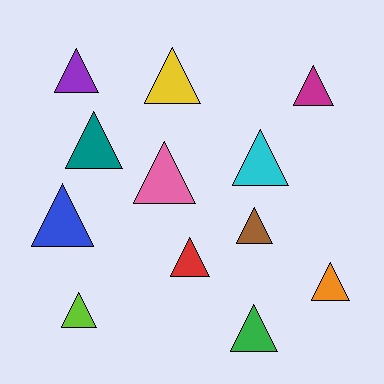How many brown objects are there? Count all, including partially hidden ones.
There is 1 brown object.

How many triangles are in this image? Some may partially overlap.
There are 12 triangles.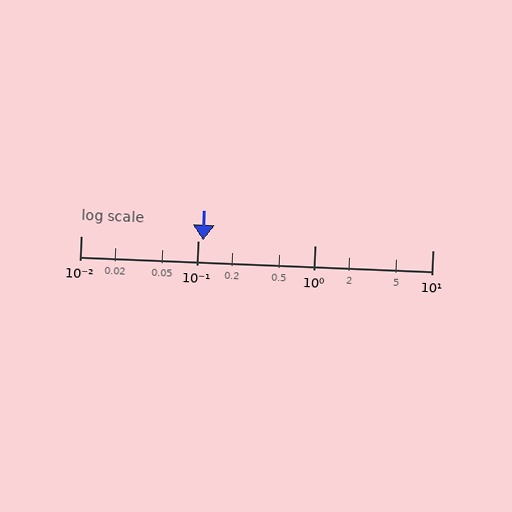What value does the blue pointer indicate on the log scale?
The pointer indicates approximately 0.11.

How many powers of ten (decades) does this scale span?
The scale spans 3 decades, from 0.01 to 10.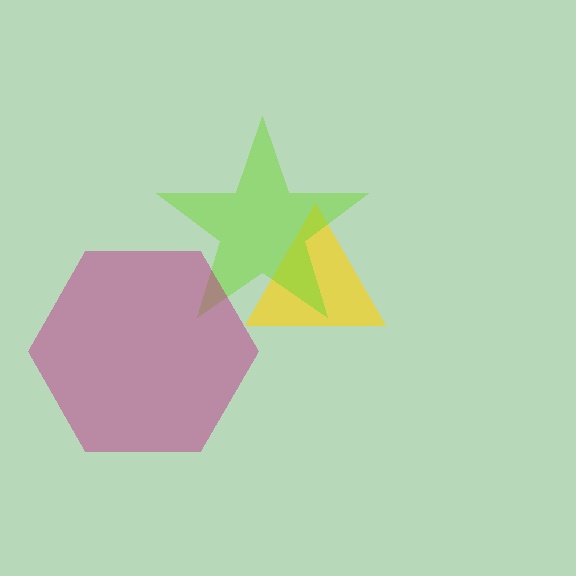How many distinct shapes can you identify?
There are 3 distinct shapes: a yellow triangle, a lime star, a magenta hexagon.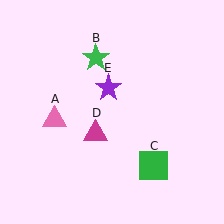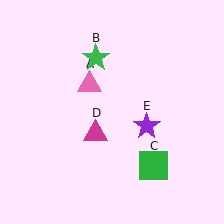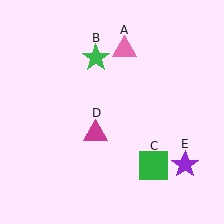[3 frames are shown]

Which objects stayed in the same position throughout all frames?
Green star (object B) and green square (object C) and magenta triangle (object D) remained stationary.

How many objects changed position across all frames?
2 objects changed position: pink triangle (object A), purple star (object E).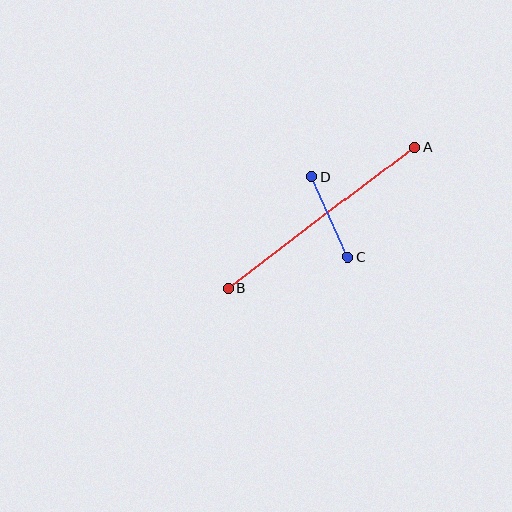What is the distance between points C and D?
The distance is approximately 87 pixels.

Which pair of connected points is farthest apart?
Points A and B are farthest apart.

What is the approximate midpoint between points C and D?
The midpoint is at approximately (330, 217) pixels.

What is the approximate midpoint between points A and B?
The midpoint is at approximately (321, 218) pixels.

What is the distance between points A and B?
The distance is approximately 234 pixels.